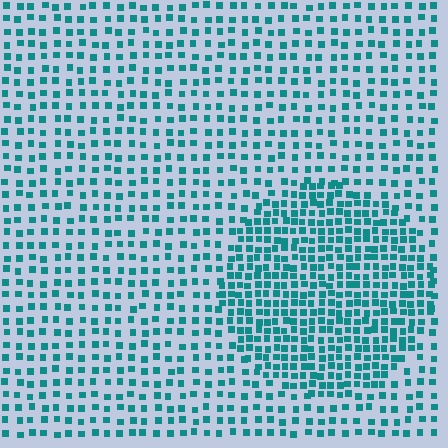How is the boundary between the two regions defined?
The boundary is defined by a change in element density (approximately 1.9x ratio). All elements are the same color, size, and shape.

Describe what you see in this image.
The image contains small teal elements arranged at two different densities. A circle-shaped region is visible where the elements are more densely packed than the surrounding area.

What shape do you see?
I see a circle.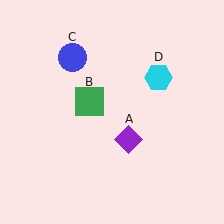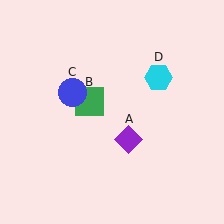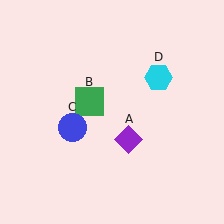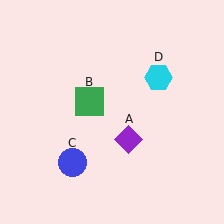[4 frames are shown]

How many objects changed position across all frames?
1 object changed position: blue circle (object C).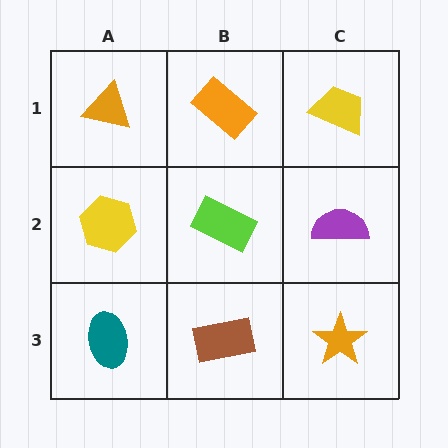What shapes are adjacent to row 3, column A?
A yellow hexagon (row 2, column A), a brown rectangle (row 3, column B).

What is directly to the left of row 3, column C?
A brown rectangle.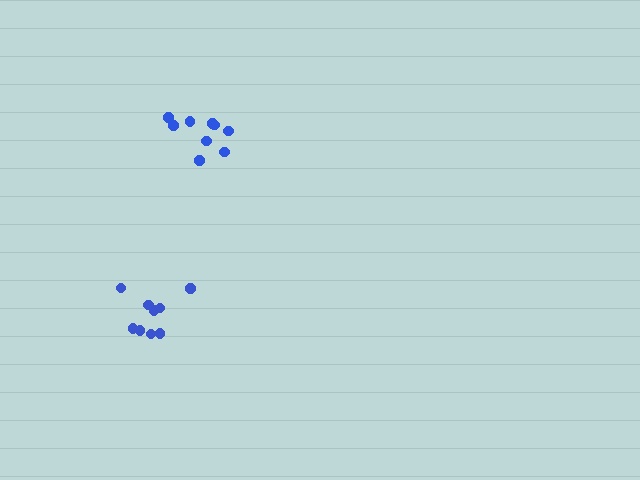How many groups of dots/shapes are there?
There are 2 groups.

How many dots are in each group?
Group 1: 9 dots, Group 2: 9 dots (18 total).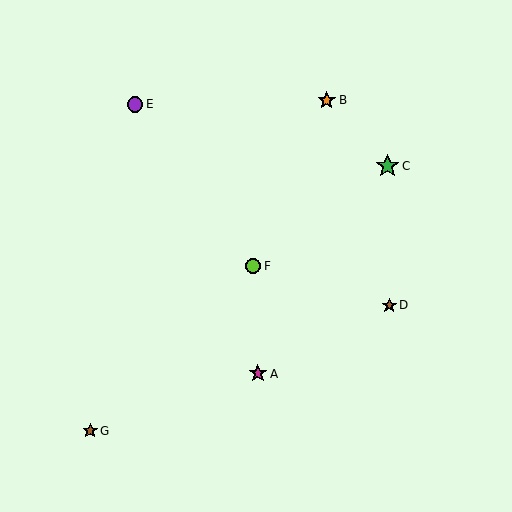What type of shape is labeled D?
Shape D is a brown star.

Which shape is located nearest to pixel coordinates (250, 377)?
The magenta star (labeled A) at (258, 374) is nearest to that location.